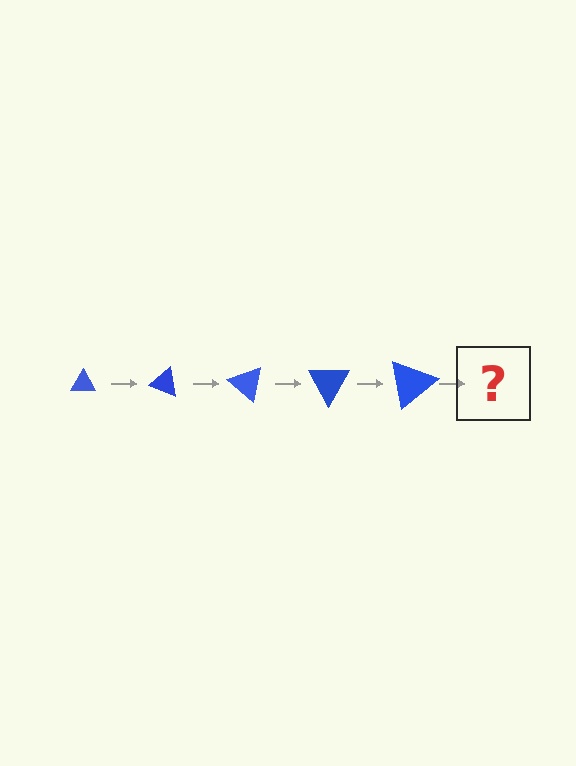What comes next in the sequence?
The next element should be a triangle, larger than the previous one and rotated 100 degrees from the start.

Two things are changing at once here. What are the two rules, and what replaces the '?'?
The two rules are that the triangle grows larger each step and it rotates 20 degrees each step. The '?' should be a triangle, larger than the previous one and rotated 100 degrees from the start.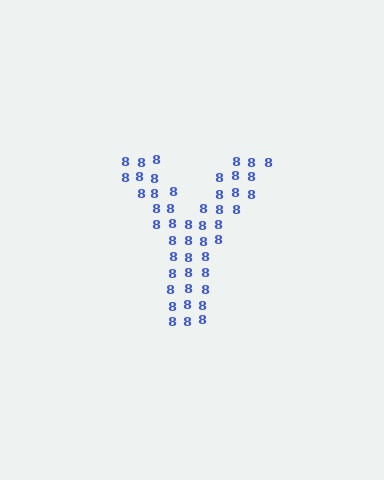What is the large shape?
The large shape is the letter Y.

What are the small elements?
The small elements are digit 8's.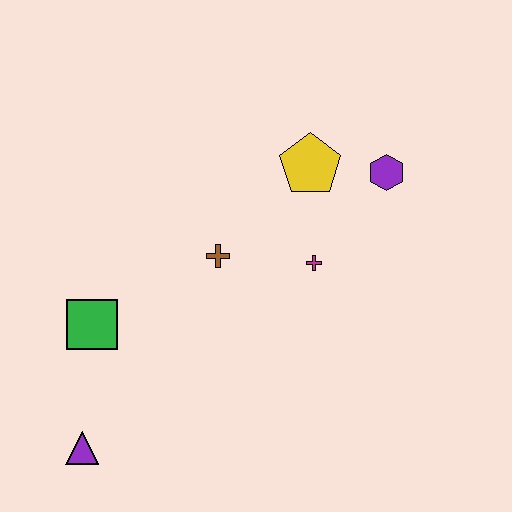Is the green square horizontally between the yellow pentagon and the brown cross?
No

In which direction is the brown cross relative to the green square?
The brown cross is to the right of the green square.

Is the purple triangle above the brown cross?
No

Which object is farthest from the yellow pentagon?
The purple triangle is farthest from the yellow pentagon.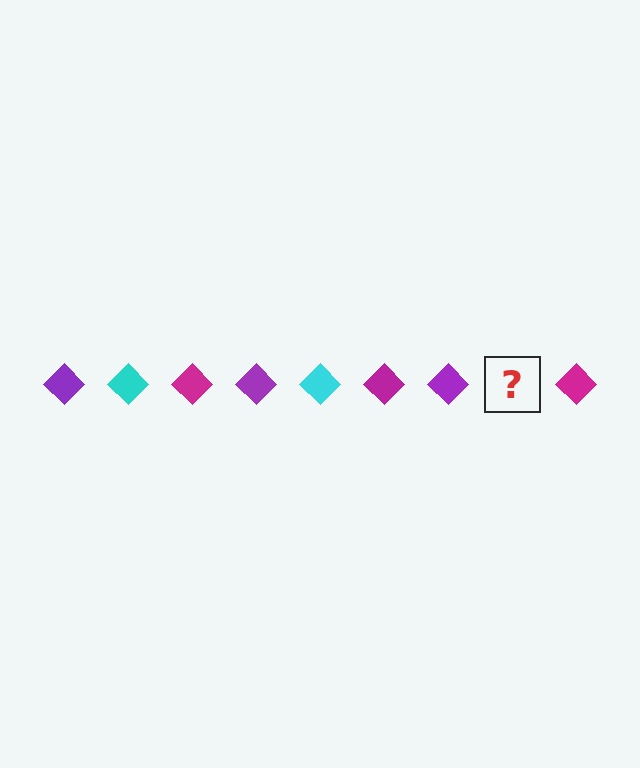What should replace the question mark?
The question mark should be replaced with a cyan diamond.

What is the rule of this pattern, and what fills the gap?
The rule is that the pattern cycles through purple, cyan, magenta diamonds. The gap should be filled with a cyan diamond.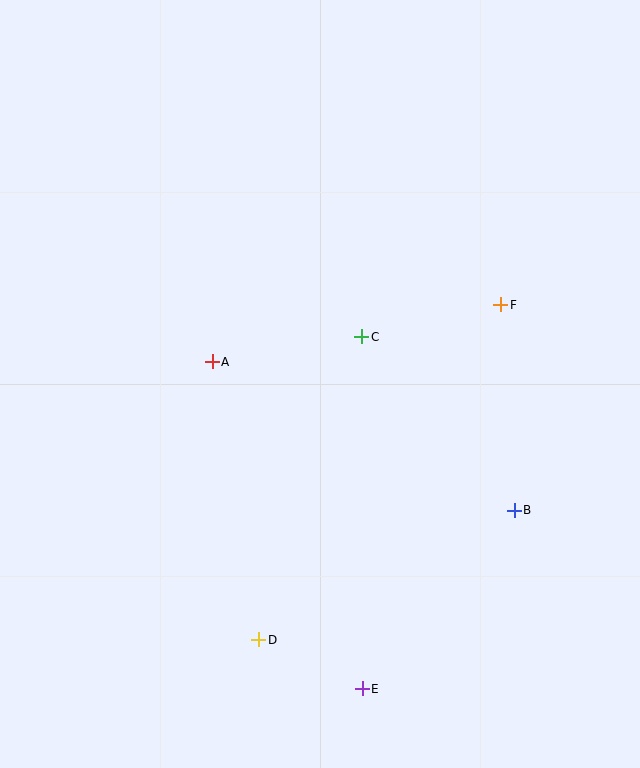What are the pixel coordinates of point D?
Point D is at (259, 640).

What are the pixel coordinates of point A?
Point A is at (212, 362).